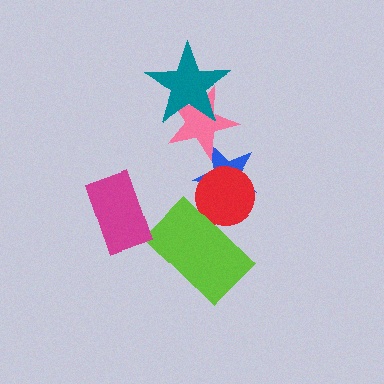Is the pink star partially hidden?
Yes, it is partially covered by another shape.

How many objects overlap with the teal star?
1 object overlaps with the teal star.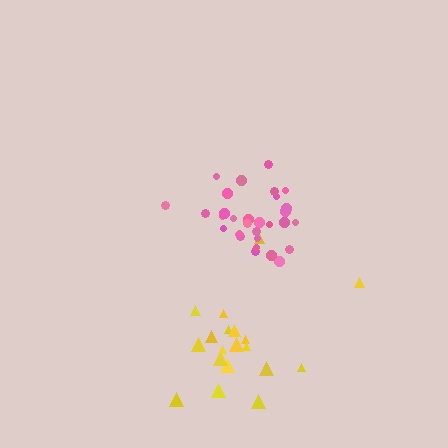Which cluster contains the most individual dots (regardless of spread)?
Pink (32).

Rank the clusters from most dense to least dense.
pink, yellow.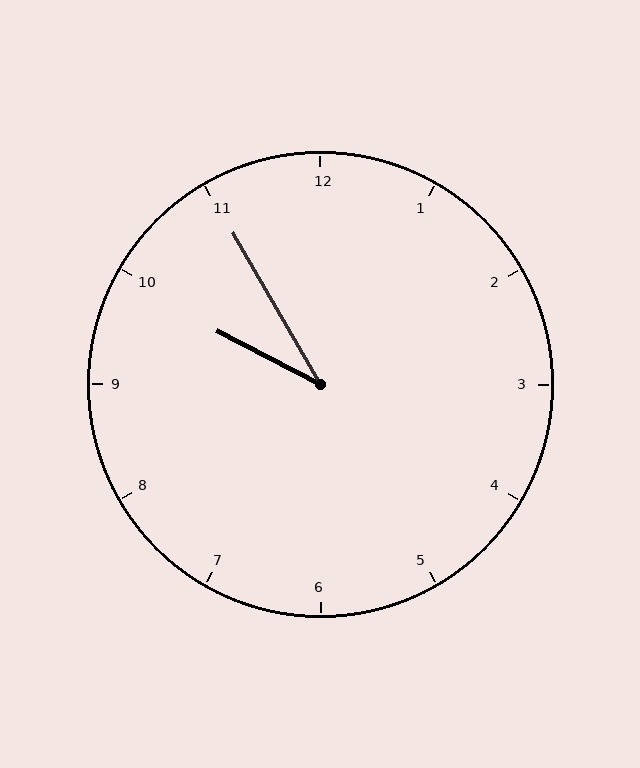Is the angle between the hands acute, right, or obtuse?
It is acute.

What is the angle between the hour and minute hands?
Approximately 32 degrees.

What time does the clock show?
9:55.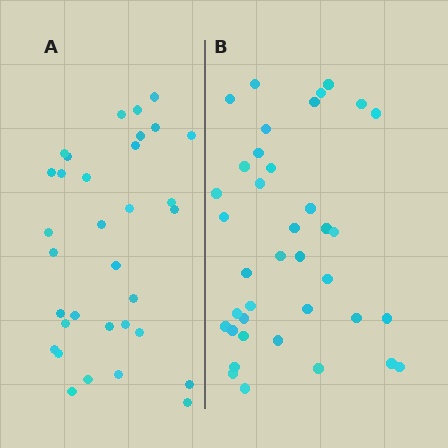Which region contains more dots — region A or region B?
Region B (the right region) has more dots.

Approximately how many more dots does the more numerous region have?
Region B has about 5 more dots than region A.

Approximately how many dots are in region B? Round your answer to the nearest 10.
About 40 dots. (The exact count is 38, which rounds to 40.)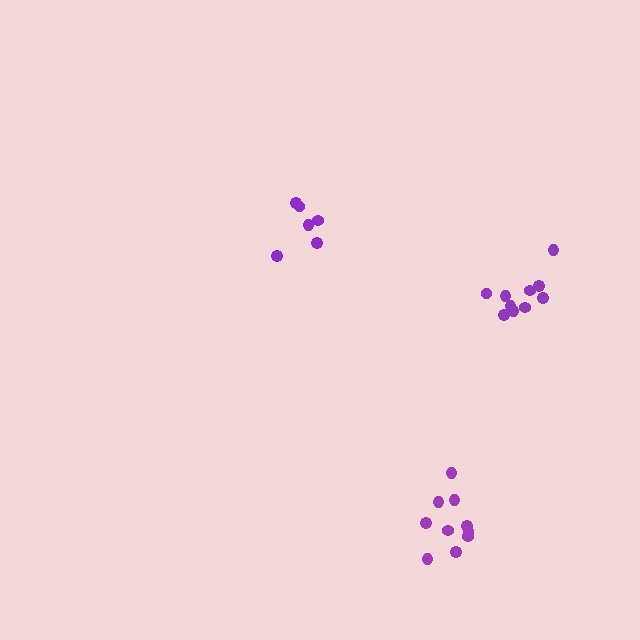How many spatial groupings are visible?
There are 3 spatial groupings.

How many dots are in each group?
Group 1: 10 dots, Group 2: 6 dots, Group 3: 10 dots (26 total).